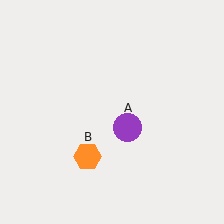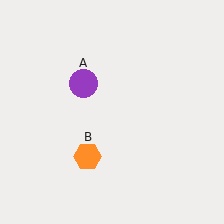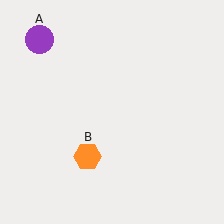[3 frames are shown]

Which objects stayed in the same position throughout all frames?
Orange hexagon (object B) remained stationary.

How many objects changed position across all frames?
1 object changed position: purple circle (object A).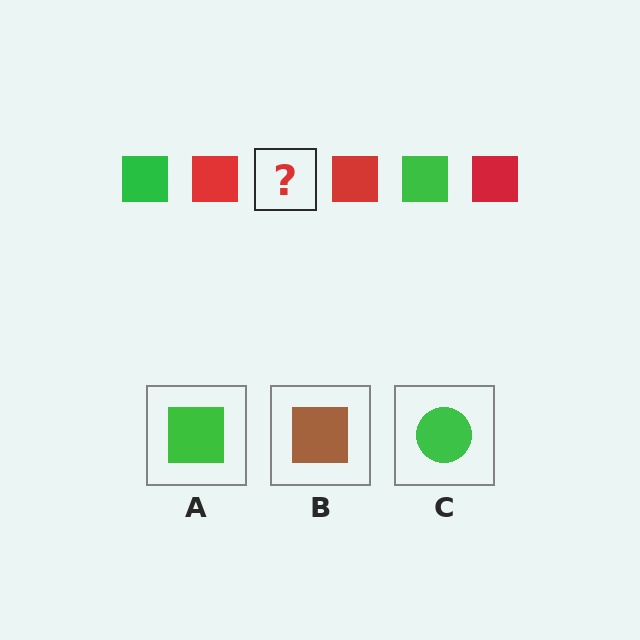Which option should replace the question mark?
Option A.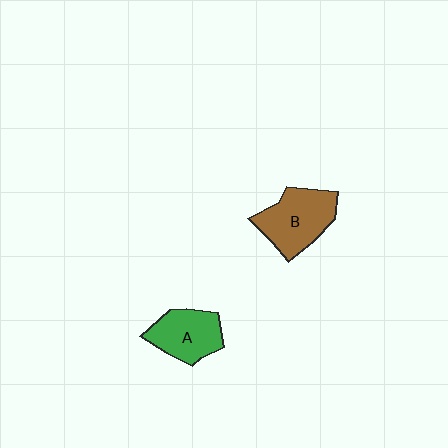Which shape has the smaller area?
Shape A (green).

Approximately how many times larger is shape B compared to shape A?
Approximately 1.2 times.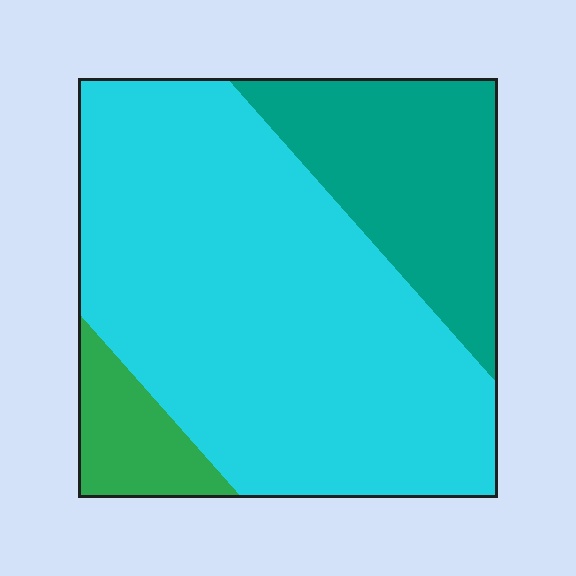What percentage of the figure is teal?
Teal takes up between a sixth and a third of the figure.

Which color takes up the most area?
Cyan, at roughly 70%.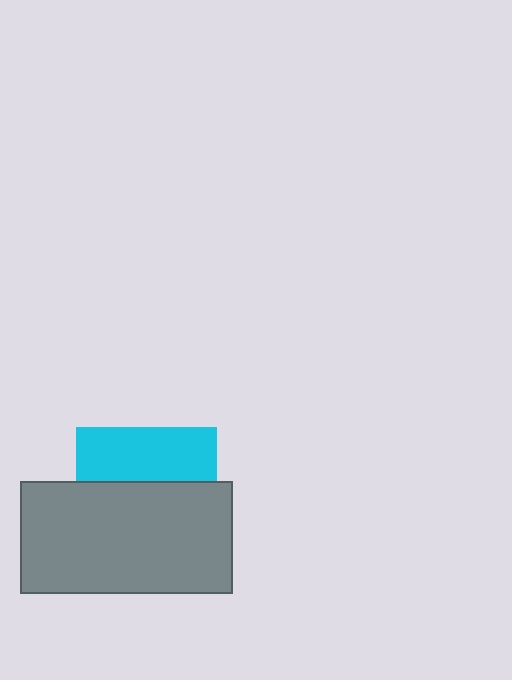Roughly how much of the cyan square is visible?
A small part of it is visible (roughly 38%).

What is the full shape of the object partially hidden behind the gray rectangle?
The partially hidden object is a cyan square.